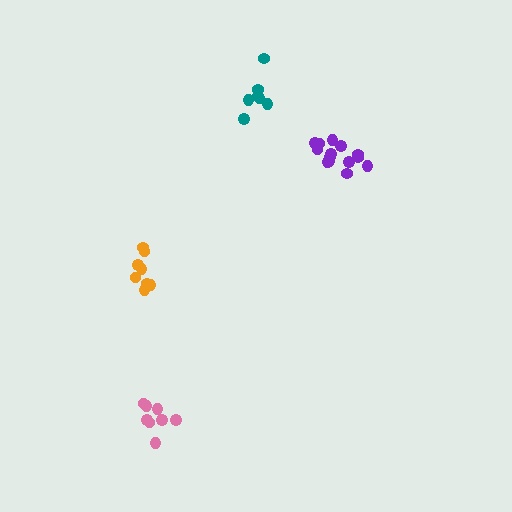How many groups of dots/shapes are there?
There are 4 groups.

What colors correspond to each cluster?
The clusters are colored: pink, teal, purple, orange.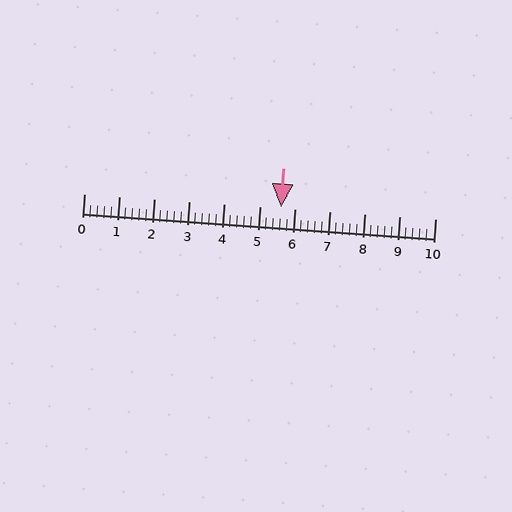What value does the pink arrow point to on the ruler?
The pink arrow points to approximately 5.6.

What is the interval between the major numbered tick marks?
The major tick marks are spaced 1 units apart.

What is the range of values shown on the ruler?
The ruler shows values from 0 to 10.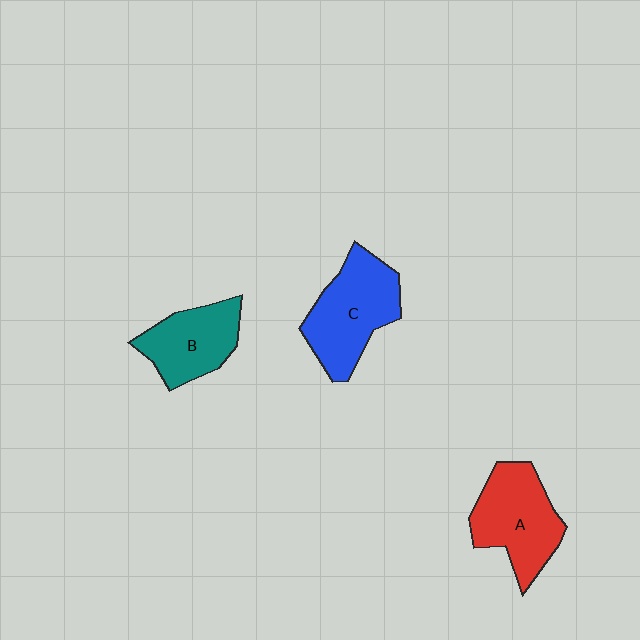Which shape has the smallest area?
Shape B (teal).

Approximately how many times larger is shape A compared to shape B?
Approximately 1.2 times.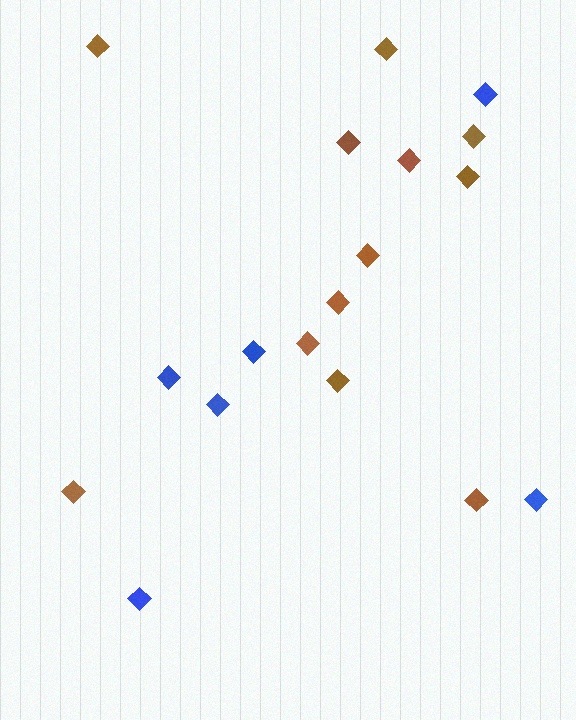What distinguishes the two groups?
There are 2 groups: one group of brown diamonds (12) and one group of blue diamonds (6).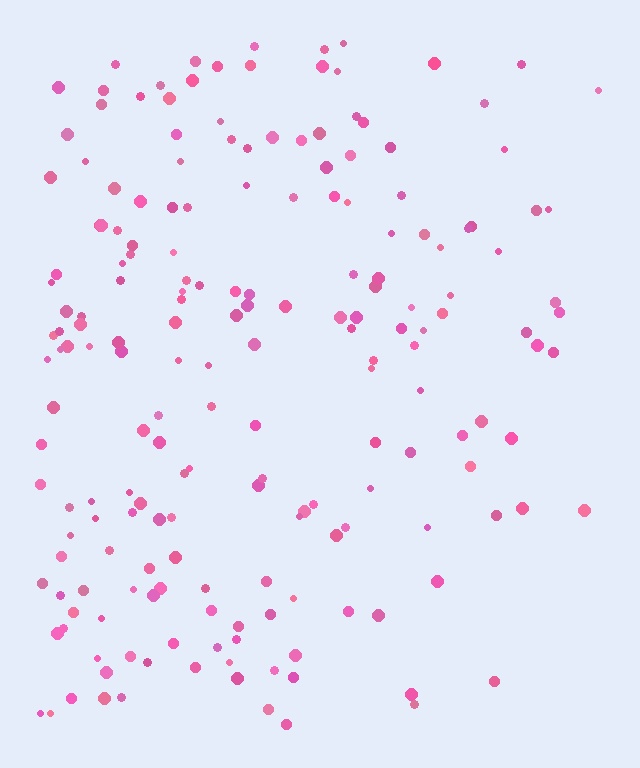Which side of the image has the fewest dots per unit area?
The right.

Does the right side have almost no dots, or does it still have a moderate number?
Still a moderate number, just noticeably fewer than the left.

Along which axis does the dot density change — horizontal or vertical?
Horizontal.